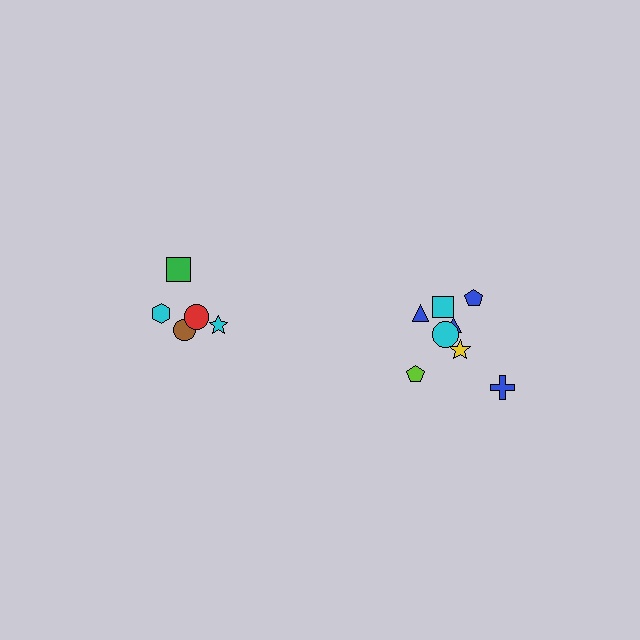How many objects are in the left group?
There are 5 objects.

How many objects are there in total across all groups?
There are 13 objects.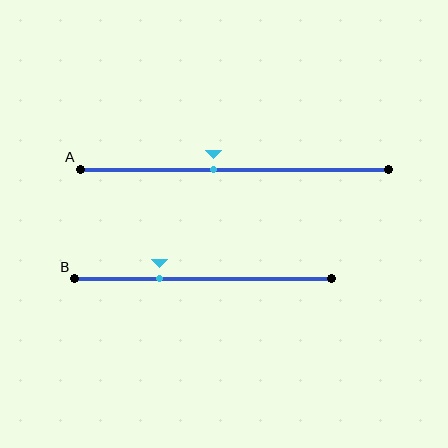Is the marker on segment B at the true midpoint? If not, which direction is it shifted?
No, the marker on segment B is shifted to the left by about 17% of the segment length.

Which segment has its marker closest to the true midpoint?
Segment A has its marker closest to the true midpoint.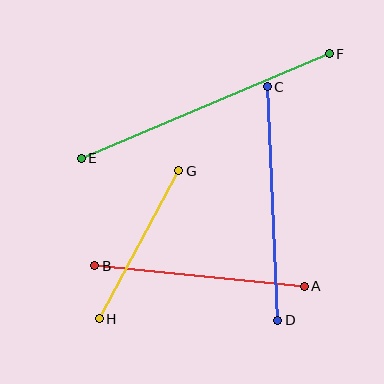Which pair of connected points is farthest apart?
Points E and F are farthest apart.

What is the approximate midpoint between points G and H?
The midpoint is at approximately (139, 245) pixels.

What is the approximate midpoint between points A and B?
The midpoint is at approximately (200, 276) pixels.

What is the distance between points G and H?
The distance is approximately 168 pixels.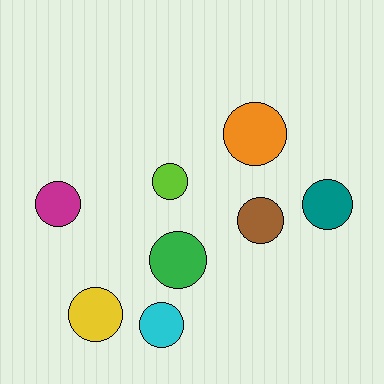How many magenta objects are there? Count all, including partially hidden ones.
There is 1 magenta object.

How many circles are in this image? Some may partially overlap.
There are 8 circles.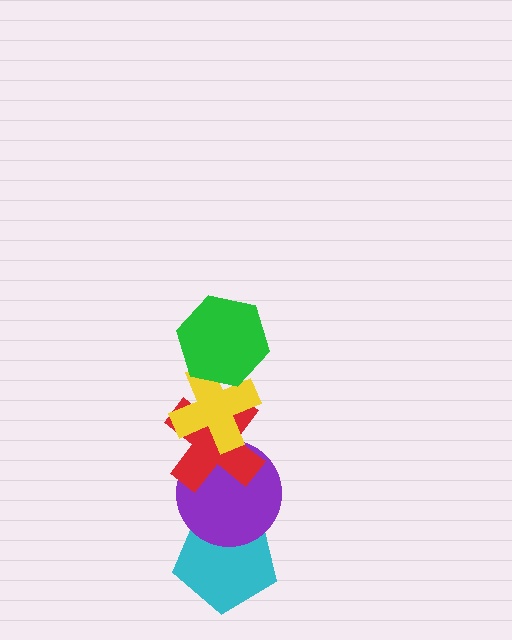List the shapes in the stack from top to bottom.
From top to bottom: the green hexagon, the yellow cross, the red cross, the purple circle, the cyan pentagon.